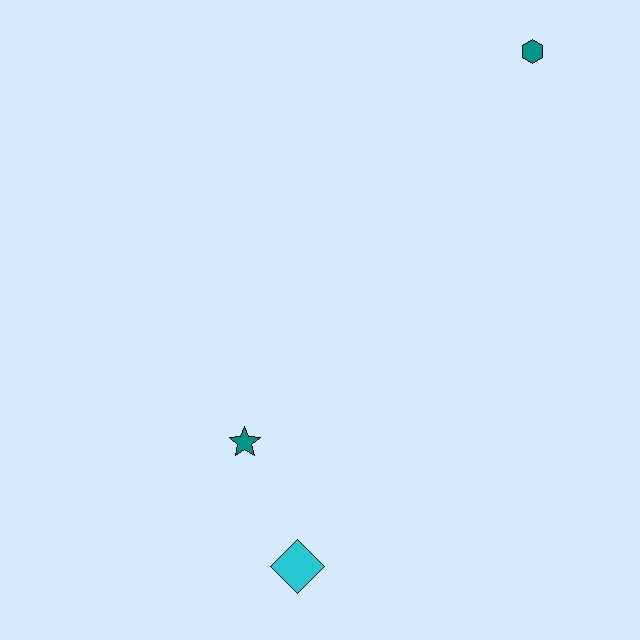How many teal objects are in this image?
There are 2 teal objects.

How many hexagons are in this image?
There is 1 hexagon.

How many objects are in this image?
There are 3 objects.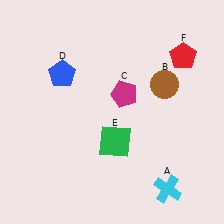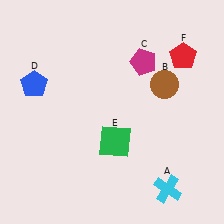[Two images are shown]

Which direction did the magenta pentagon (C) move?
The magenta pentagon (C) moved up.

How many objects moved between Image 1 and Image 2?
2 objects moved between the two images.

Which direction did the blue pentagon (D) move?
The blue pentagon (D) moved left.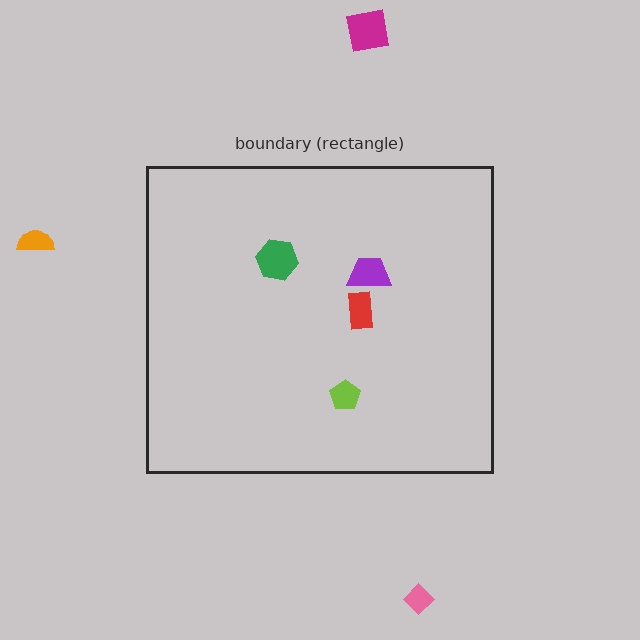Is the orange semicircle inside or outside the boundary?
Outside.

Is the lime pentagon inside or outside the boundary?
Inside.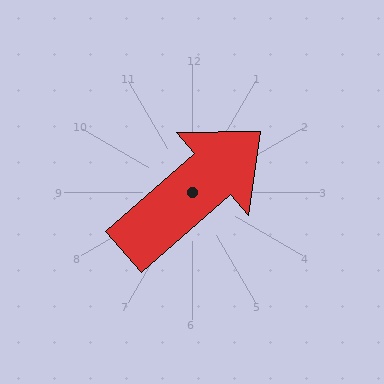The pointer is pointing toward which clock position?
Roughly 2 o'clock.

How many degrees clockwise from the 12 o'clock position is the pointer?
Approximately 49 degrees.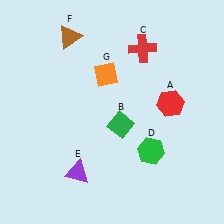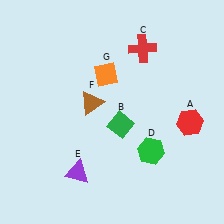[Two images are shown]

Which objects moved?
The objects that moved are: the red hexagon (A), the brown triangle (F).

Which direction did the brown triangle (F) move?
The brown triangle (F) moved down.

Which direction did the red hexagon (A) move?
The red hexagon (A) moved right.